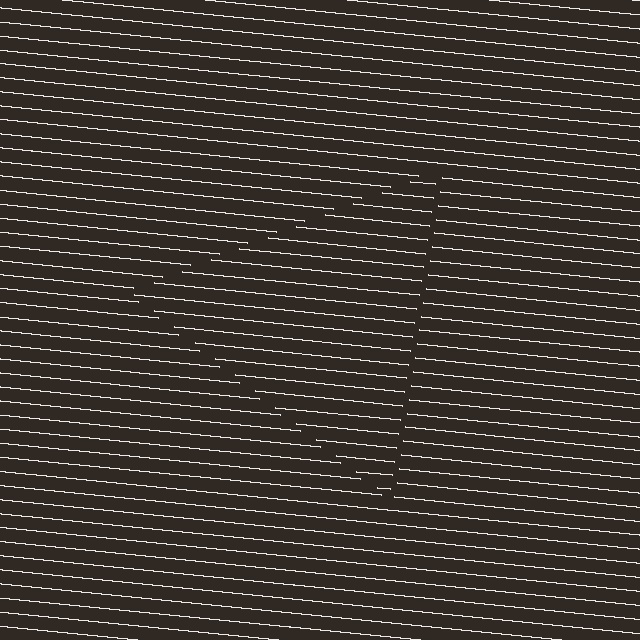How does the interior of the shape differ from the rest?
The interior of the shape contains the same grating, shifted by half a period — the contour is defined by the phase discontinuity where line-ends from the inner and outer gratings abut.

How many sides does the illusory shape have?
3 sides — the line-ends trace a triangle.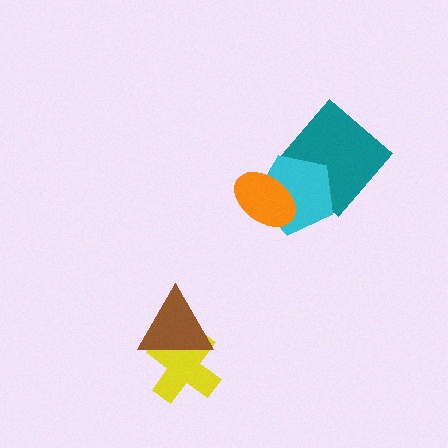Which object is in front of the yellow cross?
The brown triangle is in front of the yellow cross.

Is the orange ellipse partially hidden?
No, no other shape covers it.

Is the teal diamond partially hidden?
Yes, it is partially covered by another shape.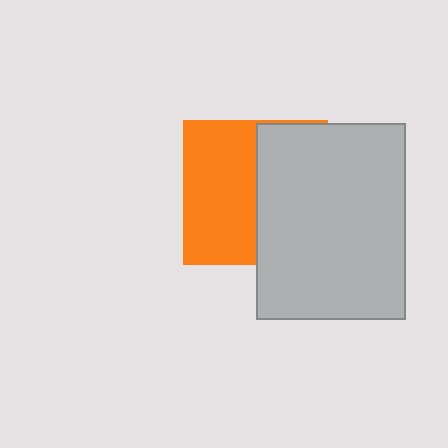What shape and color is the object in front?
The object in front is a light gray rectangle.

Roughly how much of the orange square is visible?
About half of it is visible (roughly 51%).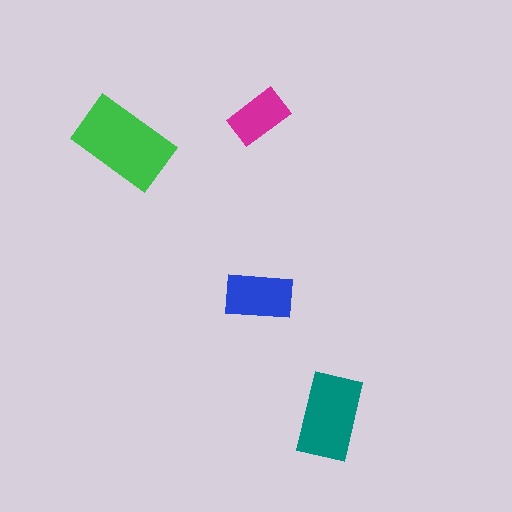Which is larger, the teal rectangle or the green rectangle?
The green one.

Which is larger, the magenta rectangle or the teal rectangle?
The teal one.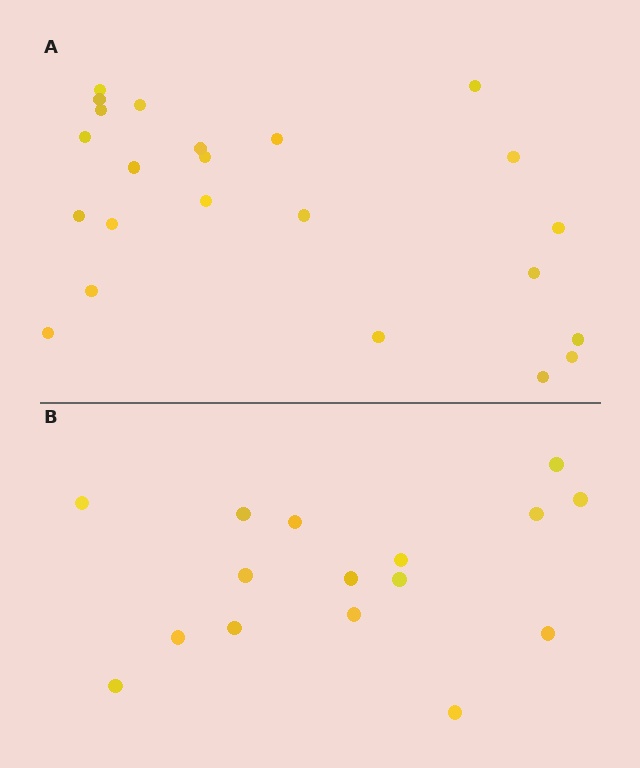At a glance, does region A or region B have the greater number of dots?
Region A (the top region) has more dots.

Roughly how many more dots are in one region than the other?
Region A has roughly 8 or so more dots than region B.